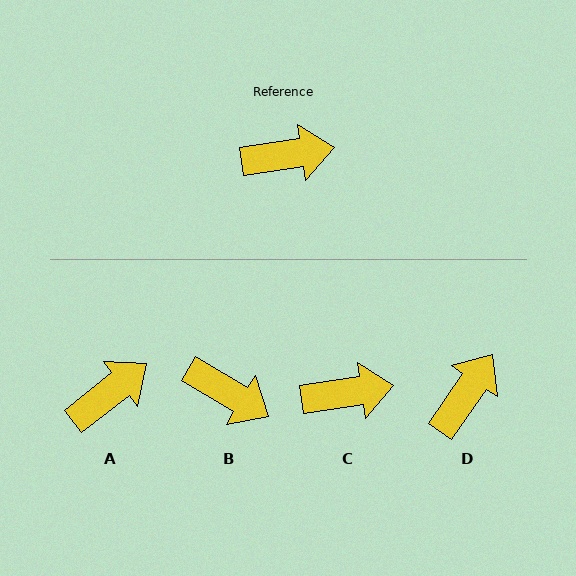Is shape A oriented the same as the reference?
No, it is off by about 30 degrees.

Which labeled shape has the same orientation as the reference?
C.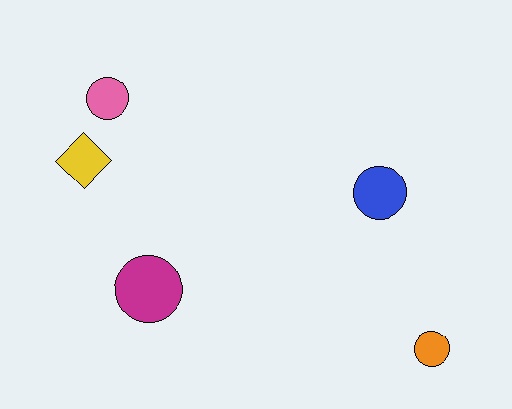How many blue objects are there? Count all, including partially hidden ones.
There is 1 blue object.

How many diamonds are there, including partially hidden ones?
There is 1 diamond.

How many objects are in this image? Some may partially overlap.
There are 5 objects.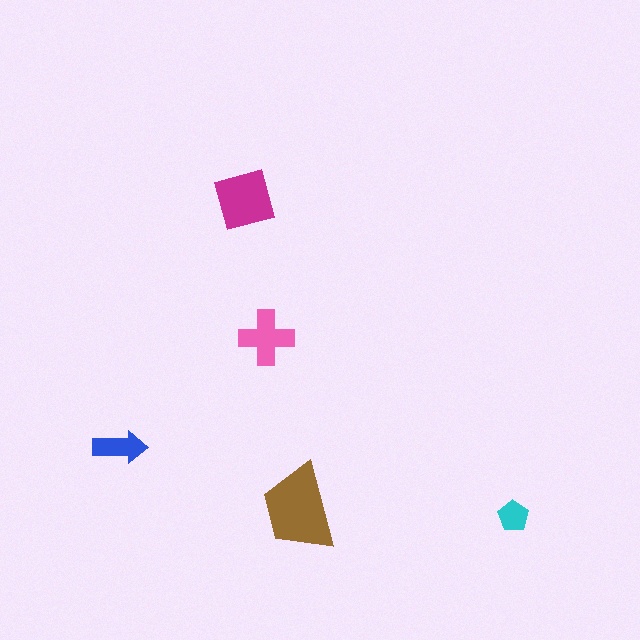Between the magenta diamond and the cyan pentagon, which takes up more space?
The magenta diamond.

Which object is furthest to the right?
The cyan pentagon is rightmost.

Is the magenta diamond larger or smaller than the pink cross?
Larger.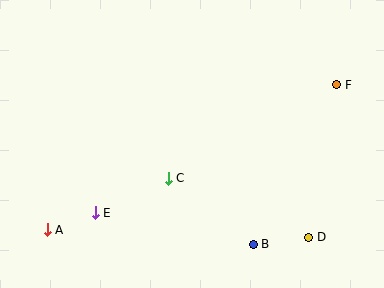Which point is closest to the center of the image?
Point C at (168, 178) is closest to the center.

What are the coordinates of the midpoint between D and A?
The midpoint between D and A is at (178, 233).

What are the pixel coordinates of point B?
Point B is at (253, 244).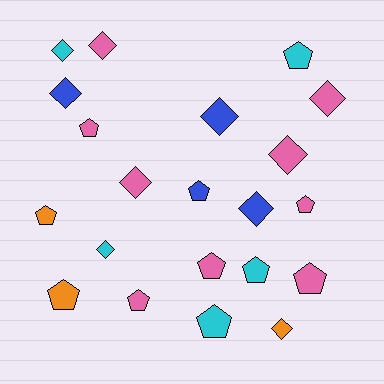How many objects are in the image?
There are 21 objects.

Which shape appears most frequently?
Pentagon, with 11 objects.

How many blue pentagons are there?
There is 1 blue pentagon.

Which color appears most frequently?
Pink, with 9 objects.